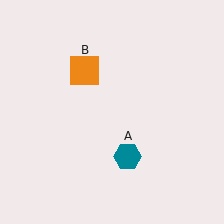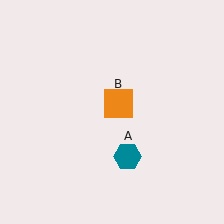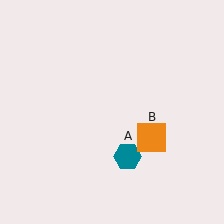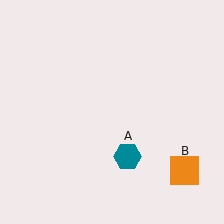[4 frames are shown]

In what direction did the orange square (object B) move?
The orange square (object B) moved down and to the right.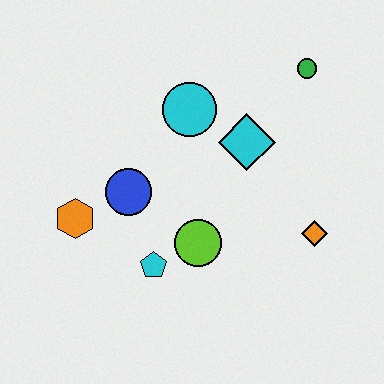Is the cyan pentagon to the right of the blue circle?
Yes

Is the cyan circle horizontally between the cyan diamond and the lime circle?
No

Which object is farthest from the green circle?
The orange hexagon is farthest from the green circle.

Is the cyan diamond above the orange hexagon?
Yes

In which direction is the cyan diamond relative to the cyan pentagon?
The cyan diamond is above the cyan pentagon.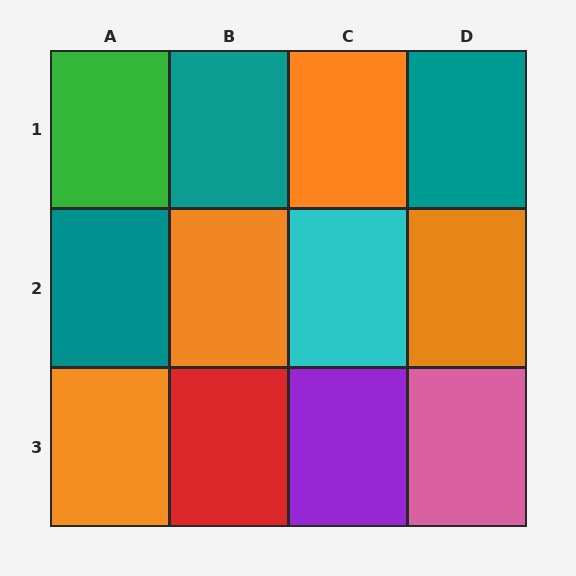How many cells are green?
1 cell is green.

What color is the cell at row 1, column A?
Green.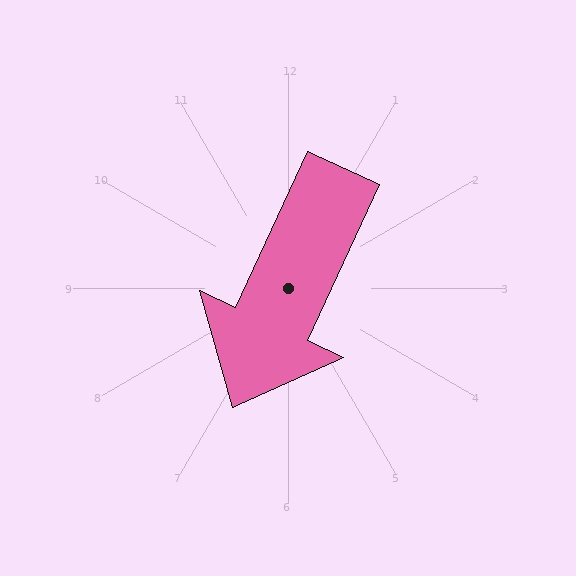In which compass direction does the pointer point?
Southwest.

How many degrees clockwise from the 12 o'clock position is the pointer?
Approximately 205 degrees.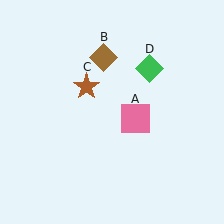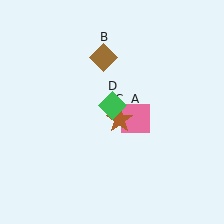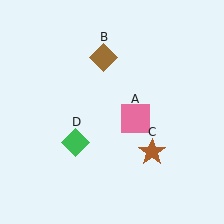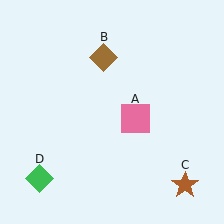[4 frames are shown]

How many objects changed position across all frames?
2 objects changed position: brown star (object C), green diamond (object D).